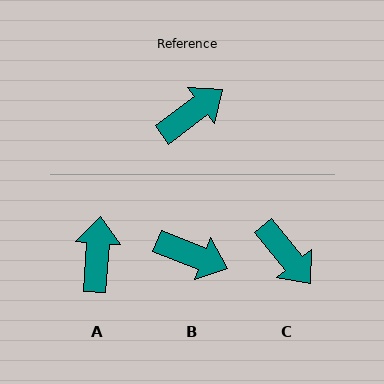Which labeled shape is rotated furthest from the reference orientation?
C, about 88 degrees away.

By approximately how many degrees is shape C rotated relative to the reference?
Approximately 88 degrees clockwise.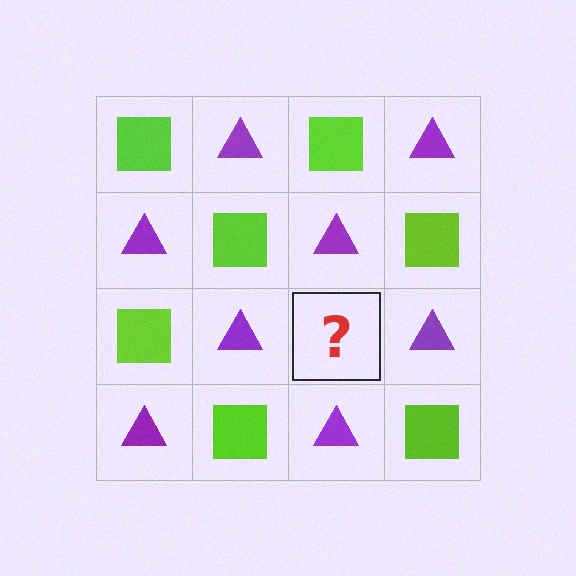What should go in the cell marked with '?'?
The missing cell should contain a lime square.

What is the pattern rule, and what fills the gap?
The rule is that it alternates lime square and purple triangle in a checkerboard pattern. The gap should be filled with a lime square.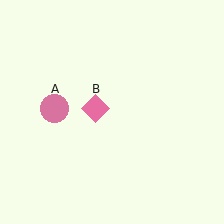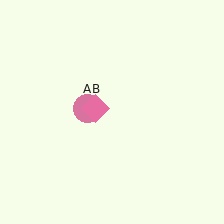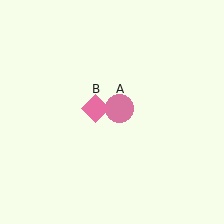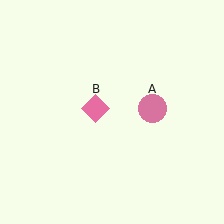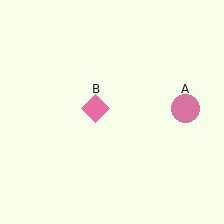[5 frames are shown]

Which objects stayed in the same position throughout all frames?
Pink diamond (object B) remained stationary.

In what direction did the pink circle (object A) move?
The pink circle (object A) moved right.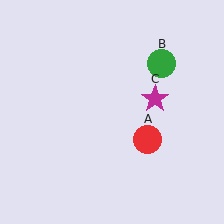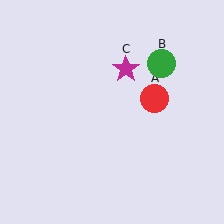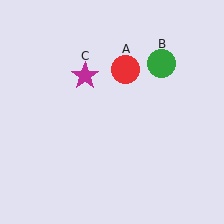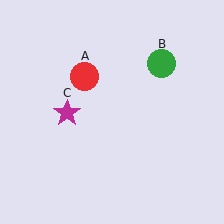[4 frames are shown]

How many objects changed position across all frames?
2 objects changed position: red circle (object A), magenta star (object C).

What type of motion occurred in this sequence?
The red circle (object A), magenta star (object C) rotated counterclockwise around the center of the scene.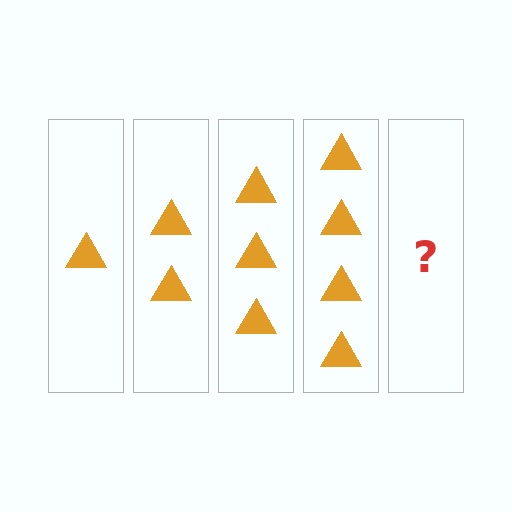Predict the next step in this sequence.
The next step is 5 triangles.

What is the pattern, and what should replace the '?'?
The pattern is that each step adds one more triangle. The '?' should be 5 triangles.